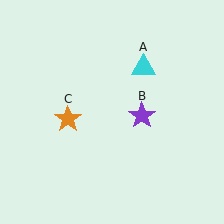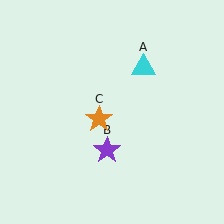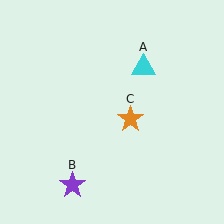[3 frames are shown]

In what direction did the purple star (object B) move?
The purple star (object B) moved down and to the left.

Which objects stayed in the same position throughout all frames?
Cyan triangle (object A) remained stationary.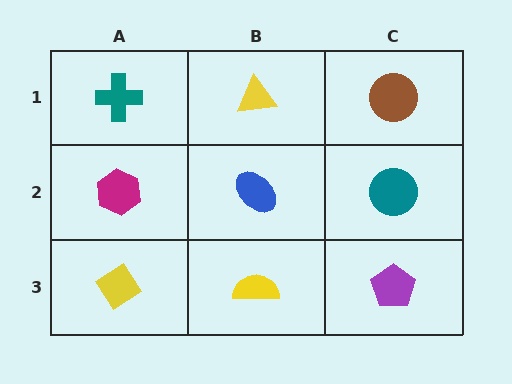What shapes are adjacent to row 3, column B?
A blue ellipse (row 2, column B), a yellow diamond (row 3, column A), a purple pentagon (row 3, column C).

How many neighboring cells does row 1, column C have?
2.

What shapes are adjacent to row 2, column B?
A yellow triangle (row 1, column B), a yellow semicircle (row 3, column B), a magenta hexagon (row 2, column A), a teal circle (row 2, column C).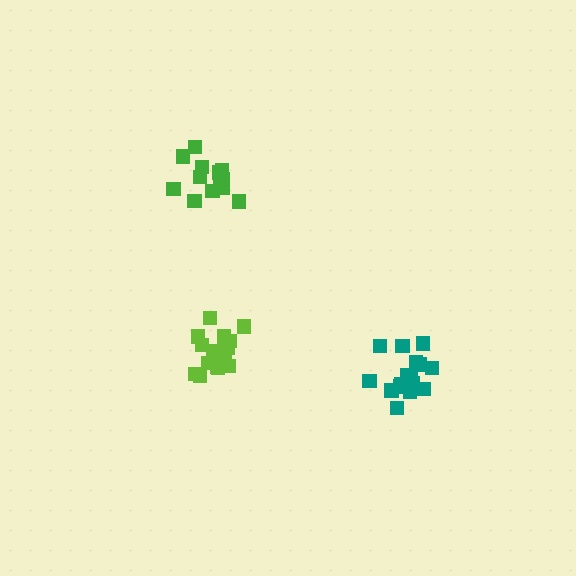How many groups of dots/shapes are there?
There are 3 groups.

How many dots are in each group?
Group 1: 17 dots, Group 2: 13 dots, Group 3: 17 dots (47 total).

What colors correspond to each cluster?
The clusters are colored: lime, green, teal.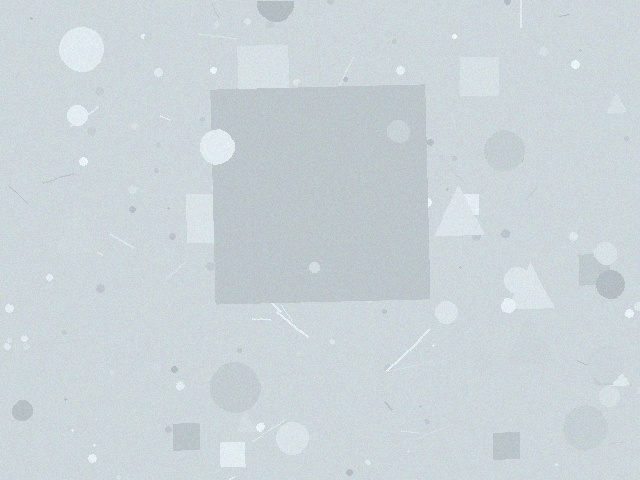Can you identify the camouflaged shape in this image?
The camouflaged shape is a square.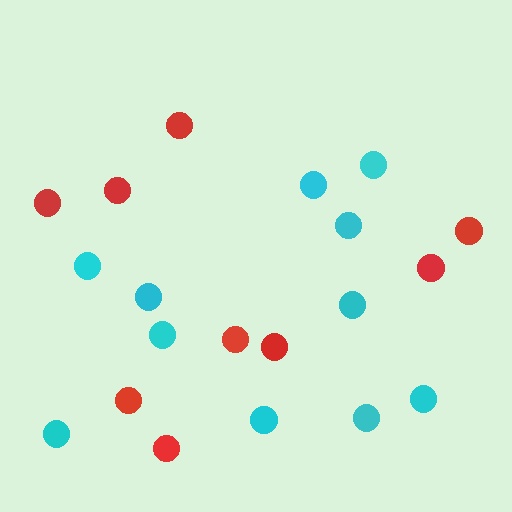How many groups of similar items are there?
There are 2 groups: one group of cyan circles (11) and one group of red circles (9).